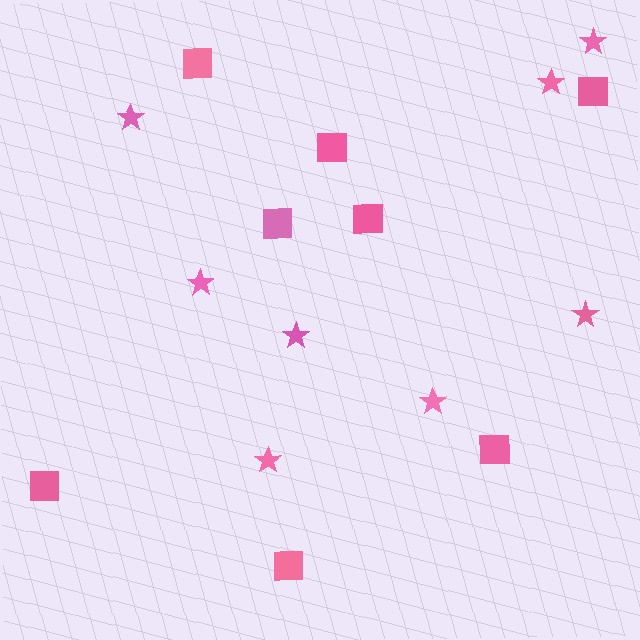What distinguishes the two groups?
There are 2 groups: one group of squares (8) and one group of stars (8).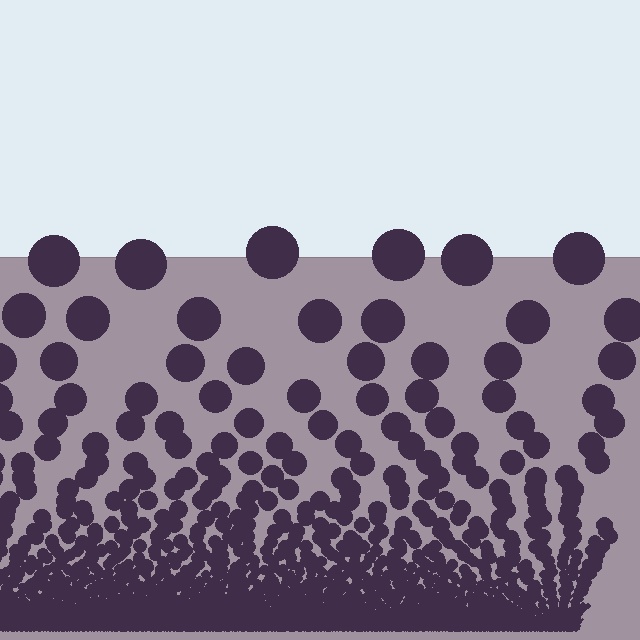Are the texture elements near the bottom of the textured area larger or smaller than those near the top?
Smaller. The gradient is inverted — elements near the bottom are smaller and denser.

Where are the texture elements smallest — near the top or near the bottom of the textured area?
Near the bottom.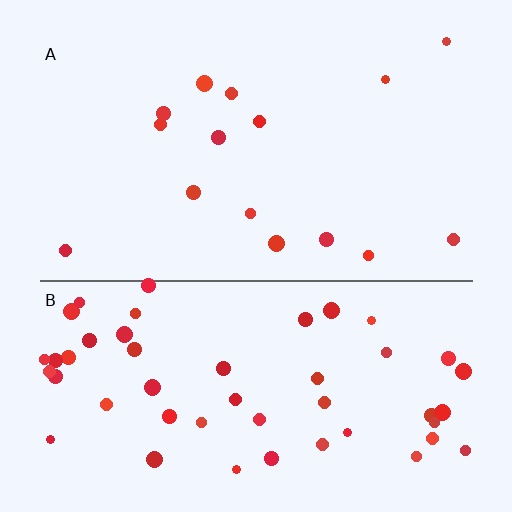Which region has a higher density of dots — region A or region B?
B (the bottom).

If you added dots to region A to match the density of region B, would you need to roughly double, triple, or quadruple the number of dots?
Approximately triple.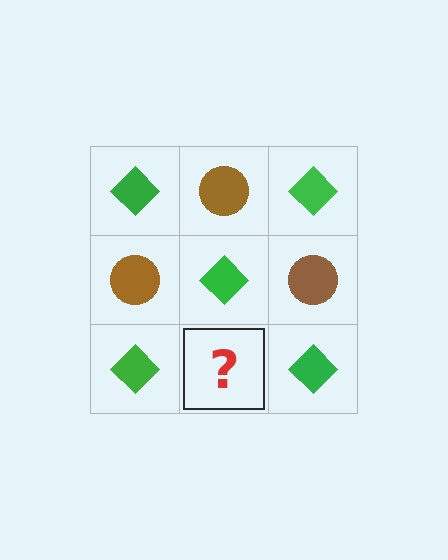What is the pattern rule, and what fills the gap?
The rule is that it alternates green diamond and brown circle in a checkerboard pattern. The gap should be filled with a brown circle.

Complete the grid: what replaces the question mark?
The question mark should be replaced with a brown circle.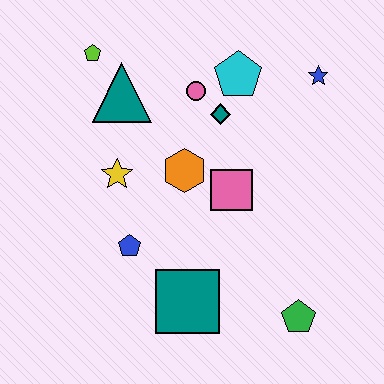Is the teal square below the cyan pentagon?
Yes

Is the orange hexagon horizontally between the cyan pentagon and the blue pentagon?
Yes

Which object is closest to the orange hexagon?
The pink square is closest to the orange hexagon.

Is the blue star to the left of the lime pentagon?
No